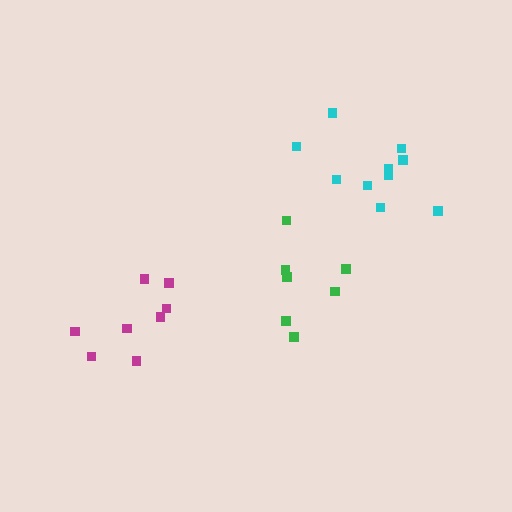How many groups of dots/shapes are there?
There are 3 groups.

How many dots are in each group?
Group 1: 10 dots, Group 2: 8 dots, Group 3: 7 dots (25 total).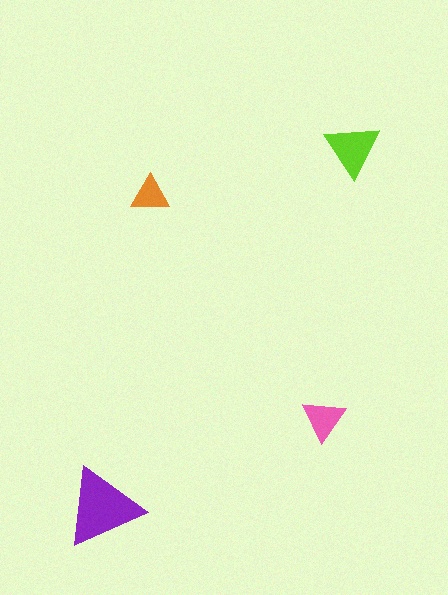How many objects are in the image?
There are 4 objects in the image.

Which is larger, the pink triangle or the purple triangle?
The purple one.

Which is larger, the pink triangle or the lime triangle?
The lime one.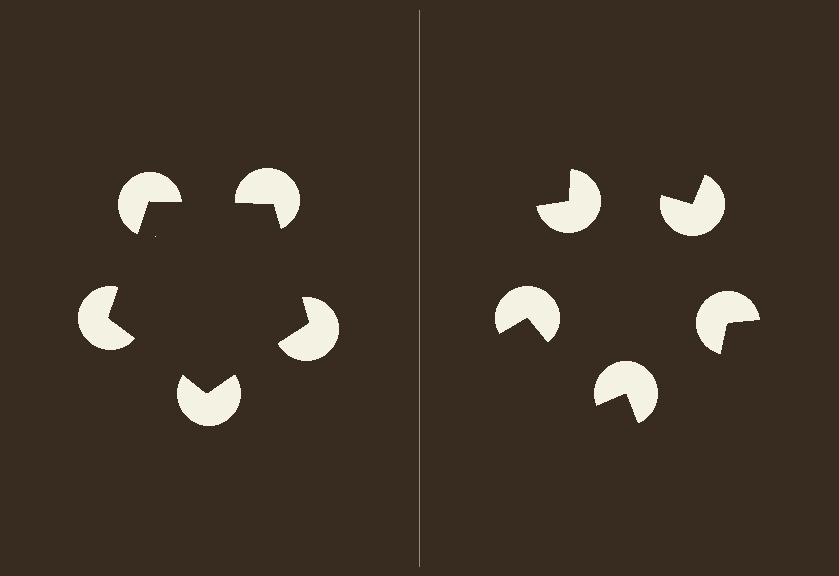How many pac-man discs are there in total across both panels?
10 — 5 on each side.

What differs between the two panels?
The pac-man discs are positioned identically on both sides; only the wedge orientations differ. On the left they align to a pentagon; on the right they are misaligned.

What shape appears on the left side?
An illusory pentagon.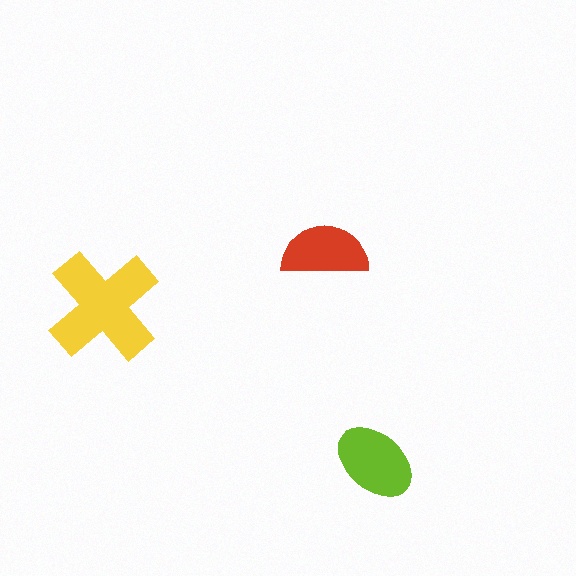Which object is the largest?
The yellow cross.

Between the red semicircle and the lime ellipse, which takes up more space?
The lime ellipse.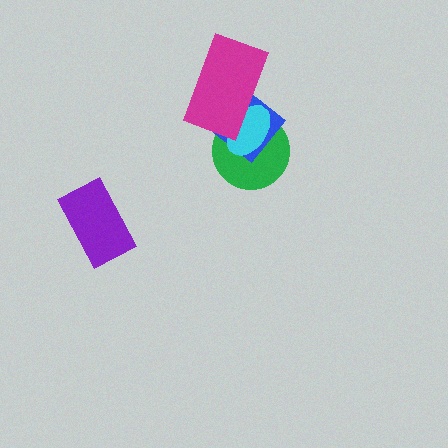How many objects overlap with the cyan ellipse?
3 objects overlap with the cyan ellipse.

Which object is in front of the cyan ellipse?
The magenta rectangle is in front of the cyan ellipse.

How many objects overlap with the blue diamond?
3 objects overlap with the blue diamond.